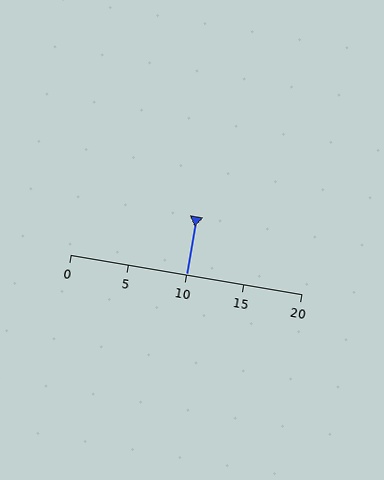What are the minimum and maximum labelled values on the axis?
The axis runs from 0 to 20.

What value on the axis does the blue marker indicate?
The marker indicates approximately 10.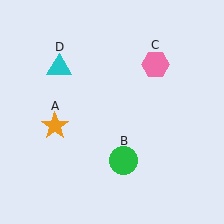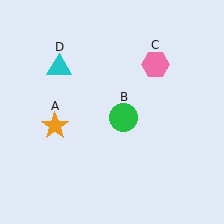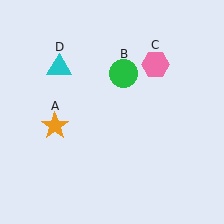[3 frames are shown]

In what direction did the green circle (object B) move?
The green circle (object B) moved up.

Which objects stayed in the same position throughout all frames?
Orange star (object A) and pink hexagon (object C) and cyan triangle (object D) remained stationary.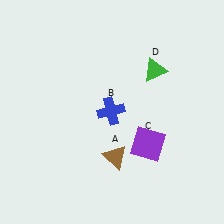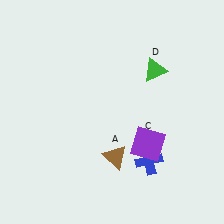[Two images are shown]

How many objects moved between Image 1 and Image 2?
1 object moved between the two images.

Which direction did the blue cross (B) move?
The blue cross (B) moved down.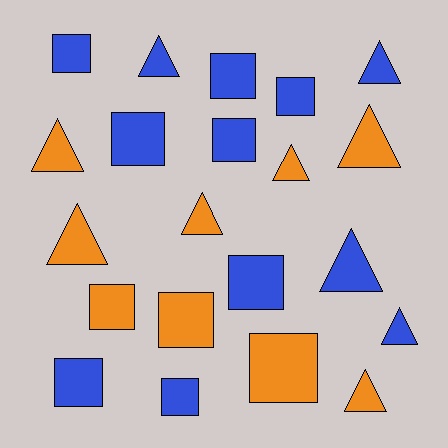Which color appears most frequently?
Blue, with 12 objects.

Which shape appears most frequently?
Square, with 11 objects.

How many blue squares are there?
There are 8 blue squares.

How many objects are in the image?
There are 21 objects.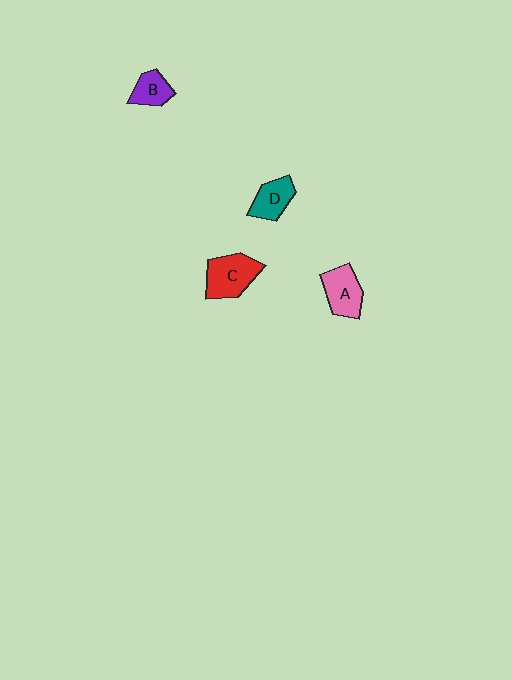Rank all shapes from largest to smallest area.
From largest to smallest: C (red), A (pink), D (teal), B (purple).